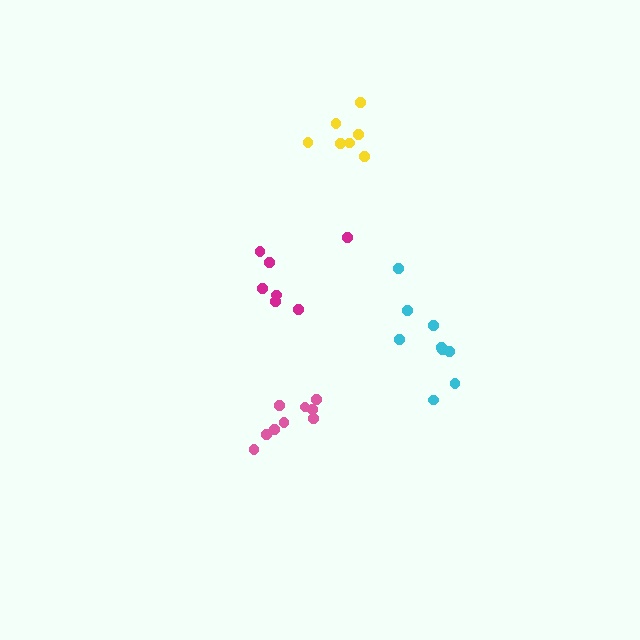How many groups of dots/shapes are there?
There are 4 groups.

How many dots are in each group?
Group 1: 9 dots, Group 2: 7 dots, Group 3: 9 dots, Group 4: 7 dots (32 total).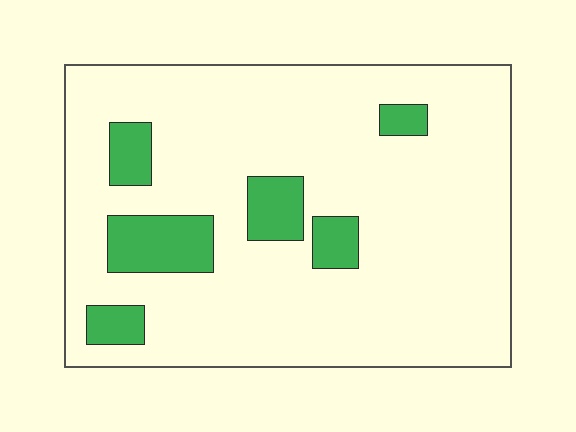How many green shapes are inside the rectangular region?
6.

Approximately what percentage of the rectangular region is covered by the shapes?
Approximately 15%.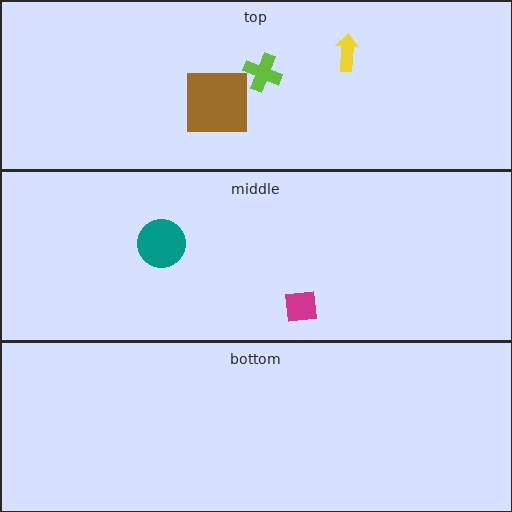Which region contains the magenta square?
The middle region.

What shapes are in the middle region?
The magenta square, the teal circle.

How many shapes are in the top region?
3.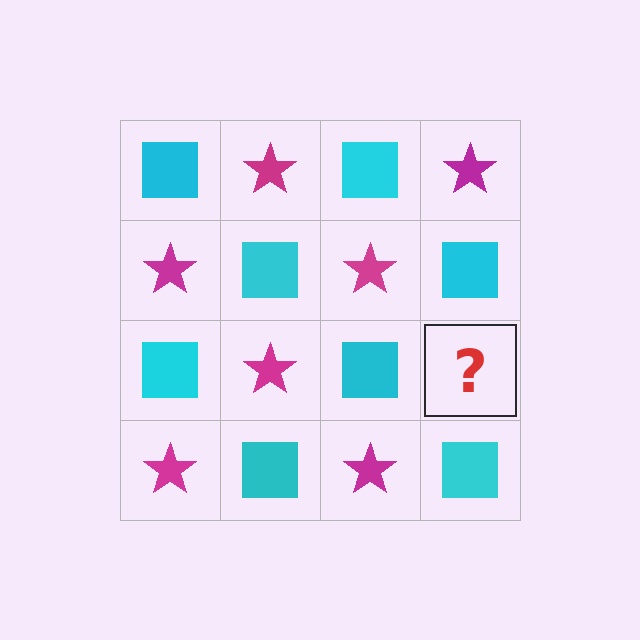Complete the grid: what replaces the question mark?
The question mark should be replaced with a magenta star.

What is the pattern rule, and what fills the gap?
The rule is that it alternates cyan square and magenta star in a checkerboard pattern. The gap should be filled with a magenta star.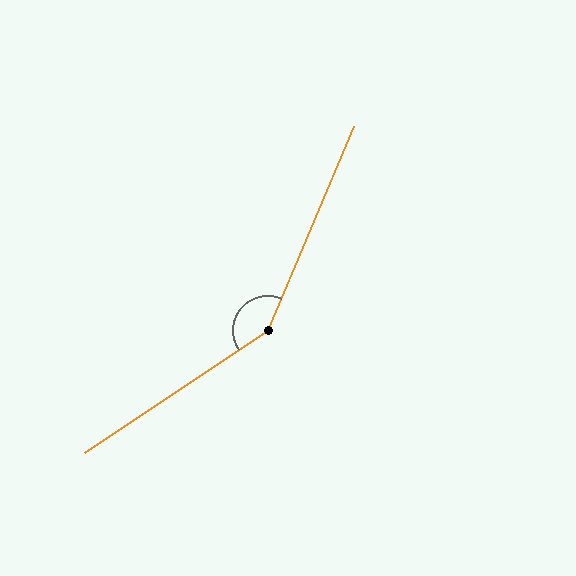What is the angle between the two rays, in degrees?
Approximately 147 degrees.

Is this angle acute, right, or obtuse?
It is obtuse.